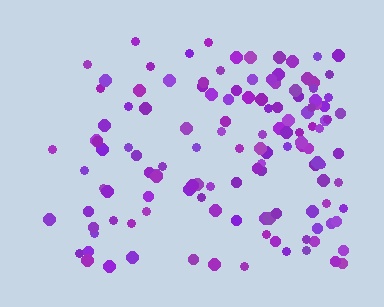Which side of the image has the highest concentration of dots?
The right.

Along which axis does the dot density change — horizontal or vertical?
Horizontal.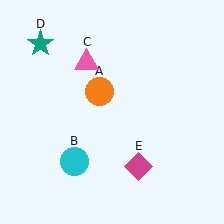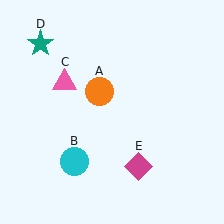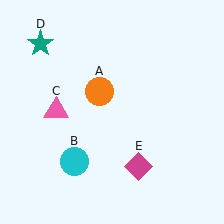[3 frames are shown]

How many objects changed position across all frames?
1 object changed position: pink triangle (object C).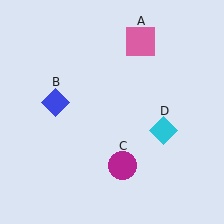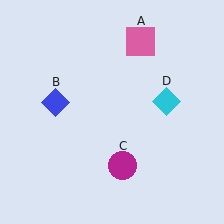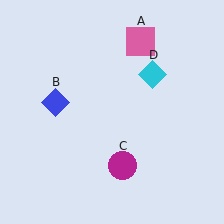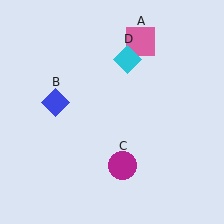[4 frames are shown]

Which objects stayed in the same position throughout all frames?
Pink square (object A) and blue diamond (object B) and magenta circle (object C) remained stationary.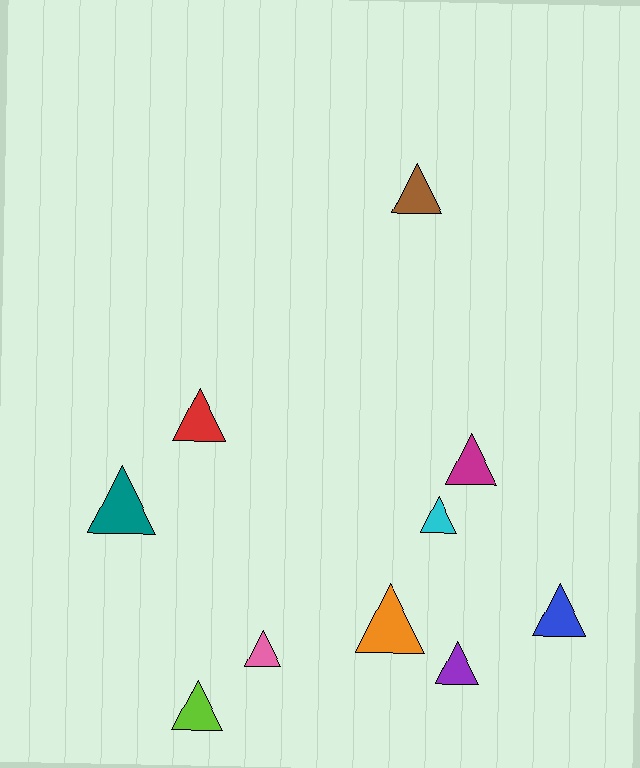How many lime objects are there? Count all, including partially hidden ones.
There is 1 lime object.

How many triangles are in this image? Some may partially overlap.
There are 10 triangles.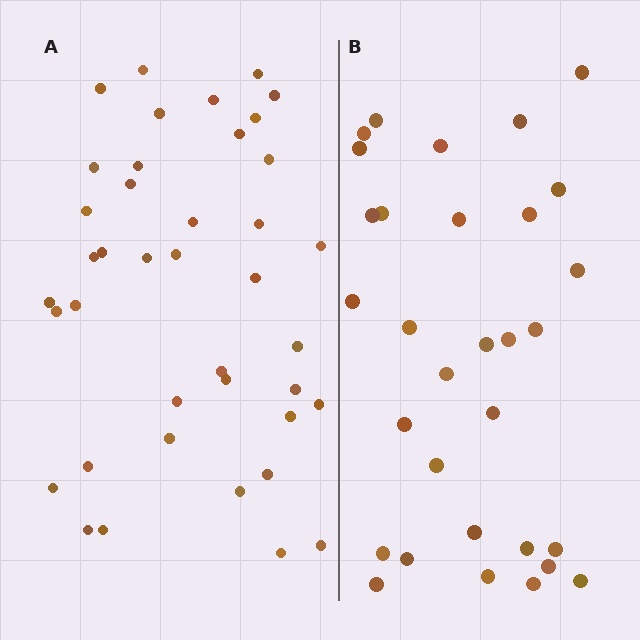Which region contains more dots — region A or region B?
Region A (the left region) has more dots.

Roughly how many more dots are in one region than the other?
Region A has roughly 8 or so more dots than region B.